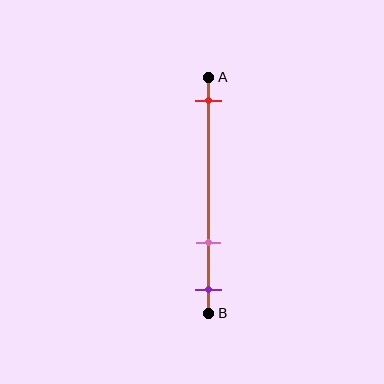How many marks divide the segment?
There are 3 marks dividing the segment.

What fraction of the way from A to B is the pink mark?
The pink mark is approximately 70% (0.7) of the way from A to B.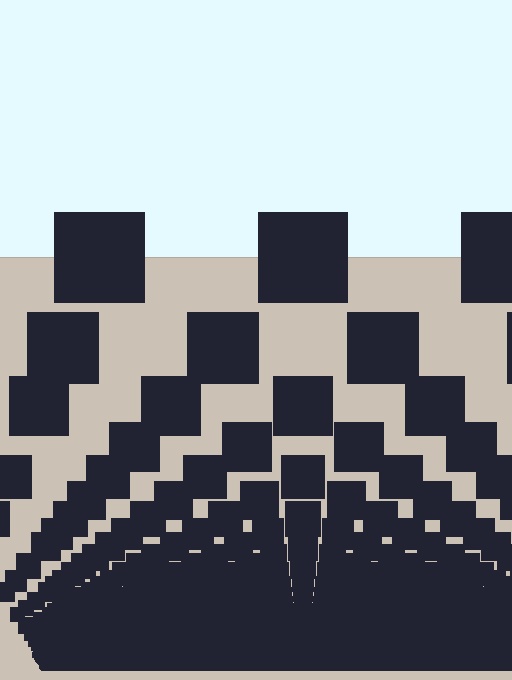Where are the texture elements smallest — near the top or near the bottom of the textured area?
Near the bottom.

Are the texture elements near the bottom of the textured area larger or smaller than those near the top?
Smaller. The gradient is inverted — elements near the bottom are smaller and denser.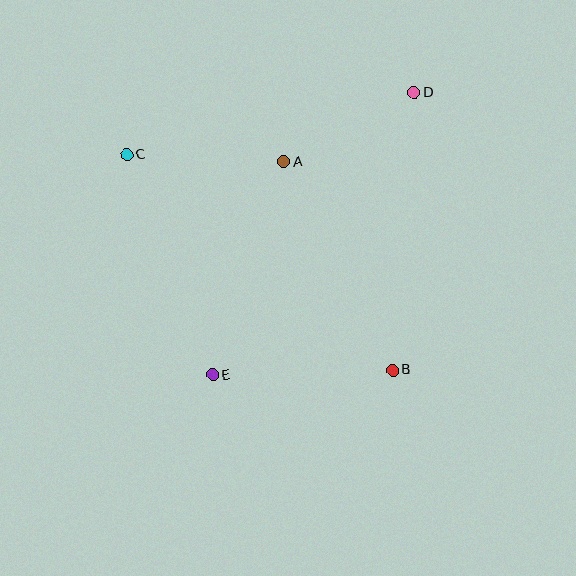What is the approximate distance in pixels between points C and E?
The distance between C and E is approximately 236 pixels.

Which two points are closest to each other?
Points A and D are closest to each other.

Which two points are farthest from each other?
Points D and E are farthest from each other.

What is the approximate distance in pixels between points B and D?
The distance between B and D is approximately 278 pixels.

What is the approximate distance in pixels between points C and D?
The distance between C and D is approximately 294 pixels.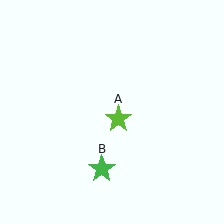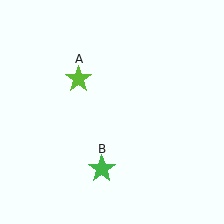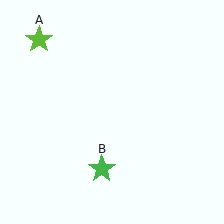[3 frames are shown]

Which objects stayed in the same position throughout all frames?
Green star (object B) remained stationary.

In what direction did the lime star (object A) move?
The lime star (object A) moved up and to the left.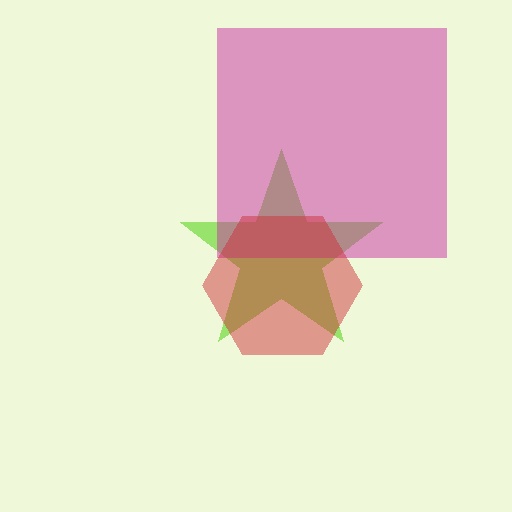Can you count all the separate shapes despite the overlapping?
Yes, there are 3 separate shapes.